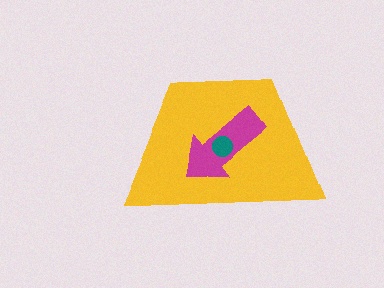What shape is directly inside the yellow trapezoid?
The magenta arrow.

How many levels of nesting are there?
3.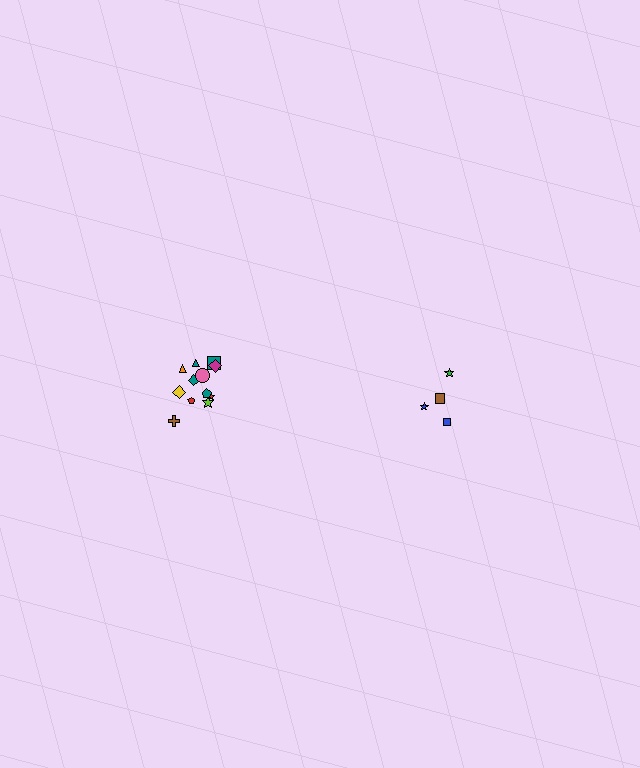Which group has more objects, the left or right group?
The left group.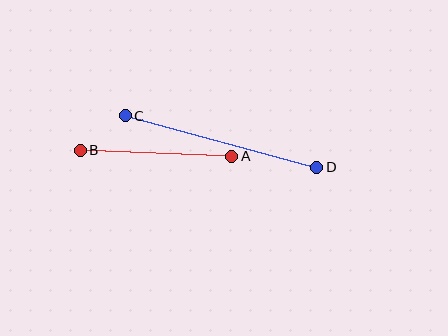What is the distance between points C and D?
The distance is approximately 198 pixels.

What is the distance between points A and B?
The distance is approximately 152 pixels.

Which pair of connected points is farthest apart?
Points C and D are farthest apart.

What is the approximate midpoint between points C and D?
The midpoint is at approximately (221, 141) pixels.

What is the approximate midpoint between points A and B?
The midpoint is at approximately (156, 153) pixels.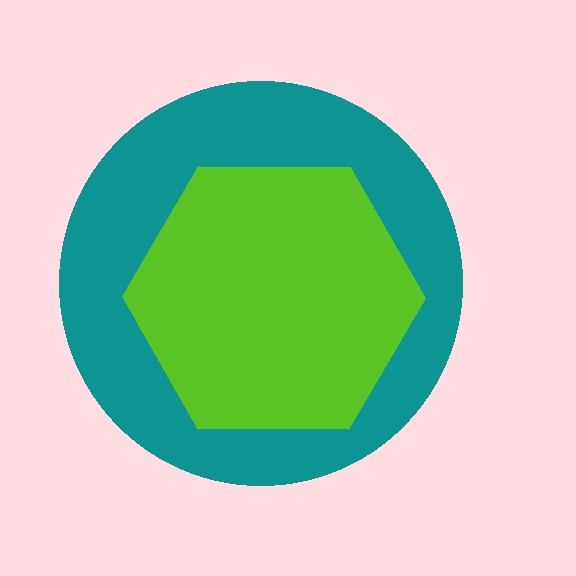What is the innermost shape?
The lime hexagon.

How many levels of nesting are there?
2.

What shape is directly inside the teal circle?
The lime hexagon.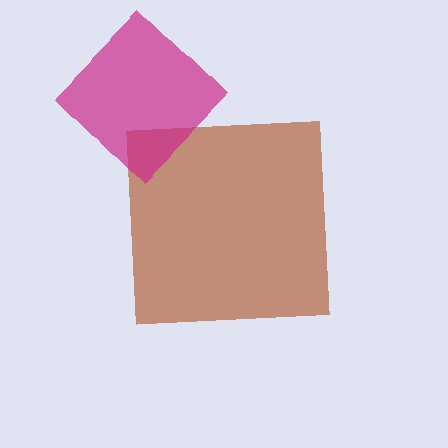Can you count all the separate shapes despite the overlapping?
Yes, there are 2 separate shapes.